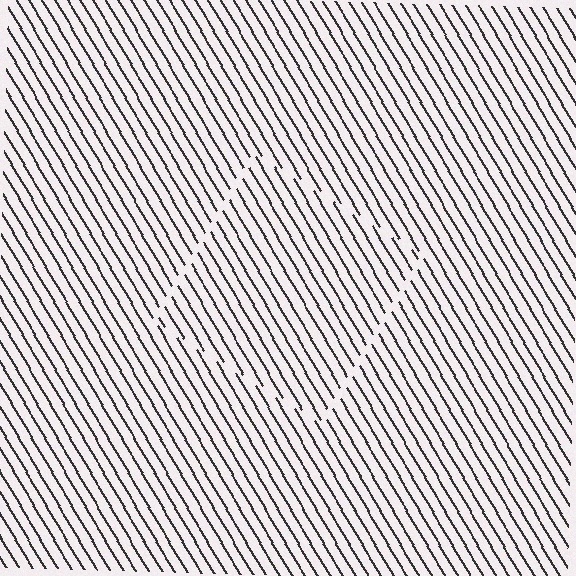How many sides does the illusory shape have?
4 sides — the line-ends trace a square.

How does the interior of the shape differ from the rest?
The interior of the shape contains the same grating, shifted by half a period — the contour is defined by the phase discontinuity where line-ends from the inner and outer gratings abut.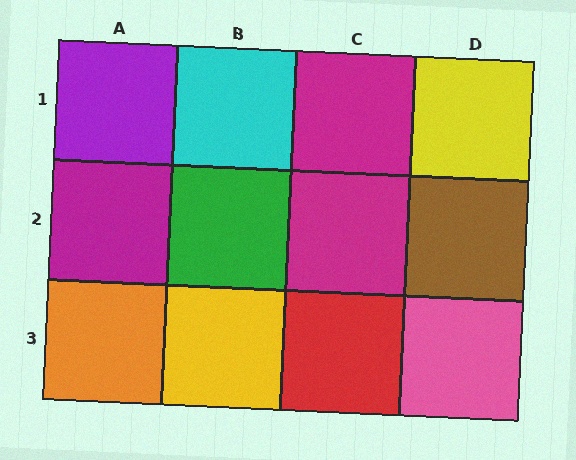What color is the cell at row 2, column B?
Green.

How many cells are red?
1 cell is red.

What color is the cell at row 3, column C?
Red.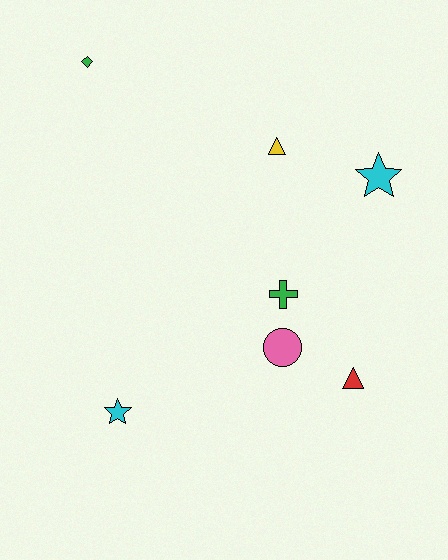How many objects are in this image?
There are 7 objects.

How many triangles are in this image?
There are 2 triangles.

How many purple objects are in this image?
There are no purple objects.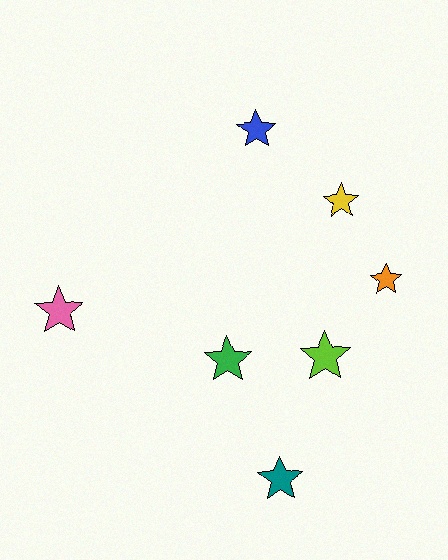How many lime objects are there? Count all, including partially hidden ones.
There is 1 lime object.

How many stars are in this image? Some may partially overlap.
There are 7 stars.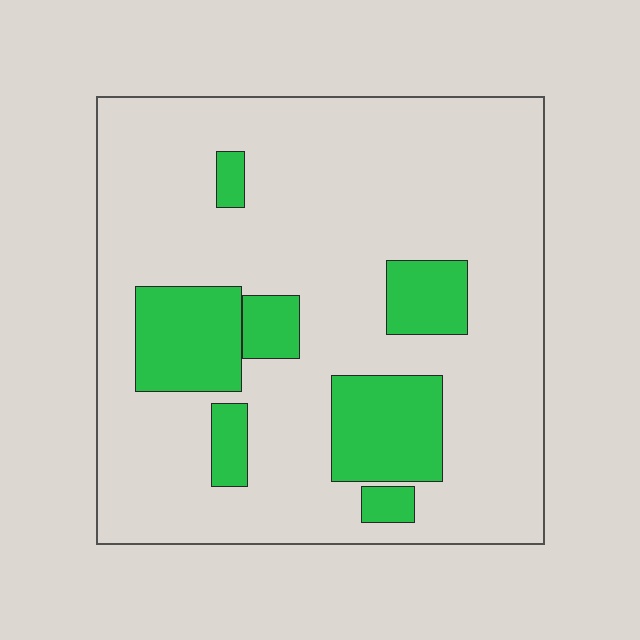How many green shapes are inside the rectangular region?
7.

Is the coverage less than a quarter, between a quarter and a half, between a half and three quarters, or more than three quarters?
Less than a quarter.